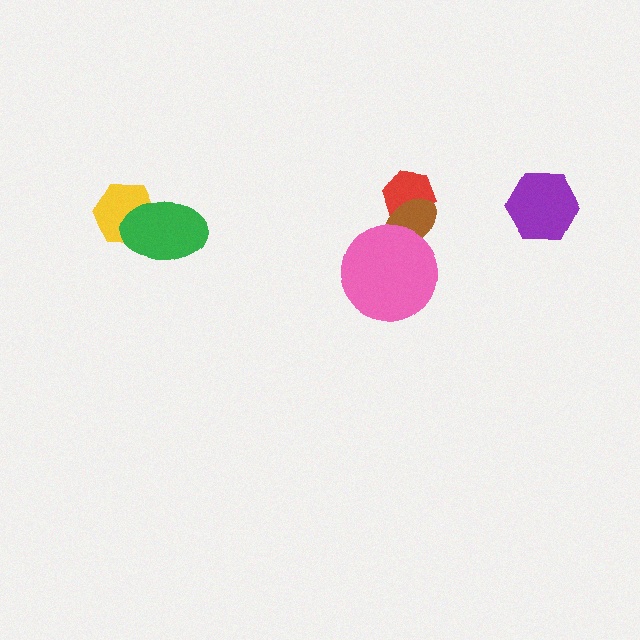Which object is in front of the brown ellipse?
The pink circle is in front of the brown ellipse.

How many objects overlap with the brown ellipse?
2 objects overlap with the brown ellipse.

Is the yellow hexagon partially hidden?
Yes, it is partially covered by another shape.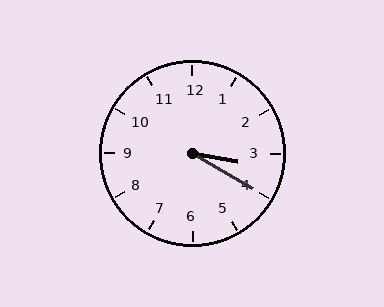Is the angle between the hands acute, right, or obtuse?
It is acute.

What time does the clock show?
3:20.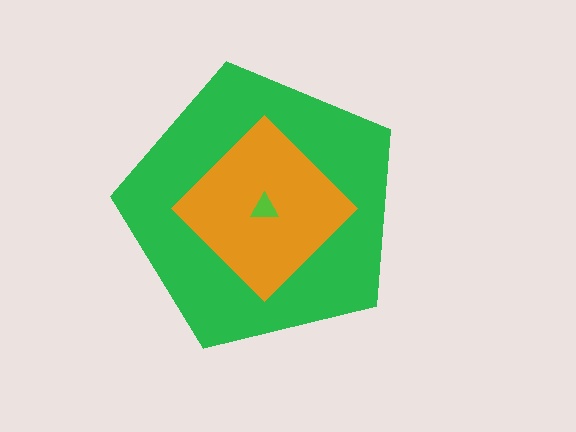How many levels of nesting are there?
3.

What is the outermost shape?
The green pentagon.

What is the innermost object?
The lime triangle.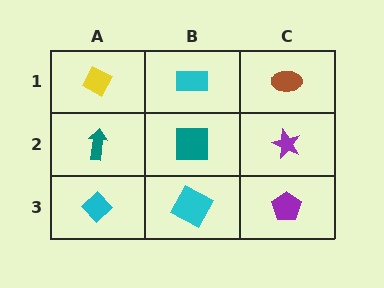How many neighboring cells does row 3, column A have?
2.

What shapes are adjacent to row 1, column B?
A teal square (row 2, column B), a yellow diamond (row 1, column A), a brown ellipse (row 1, column C).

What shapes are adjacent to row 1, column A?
A teal arrow (row 2, column A), a cyan rectangle (row 1, column B).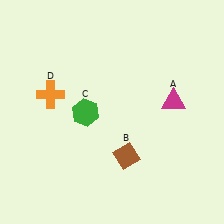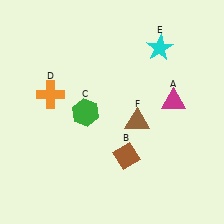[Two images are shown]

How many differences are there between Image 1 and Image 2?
There are 2 differences between the two images.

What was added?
A cyan star (E), a brown triangle (F) were added in Image 2.